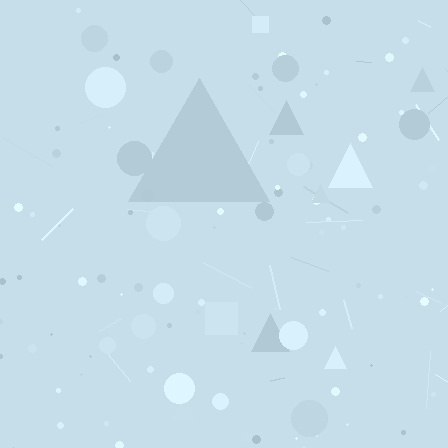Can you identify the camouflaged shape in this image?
The camouflaged shape is a triangle.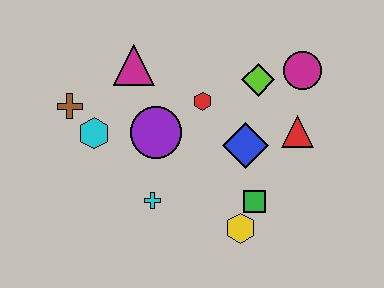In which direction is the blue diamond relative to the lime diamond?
The blue diamond is below the lime diamond.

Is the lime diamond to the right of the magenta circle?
No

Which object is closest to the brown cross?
The cyan hexagon is closest to the brown cross.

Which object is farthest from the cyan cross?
The magenta circle is farthest from the cyan cross.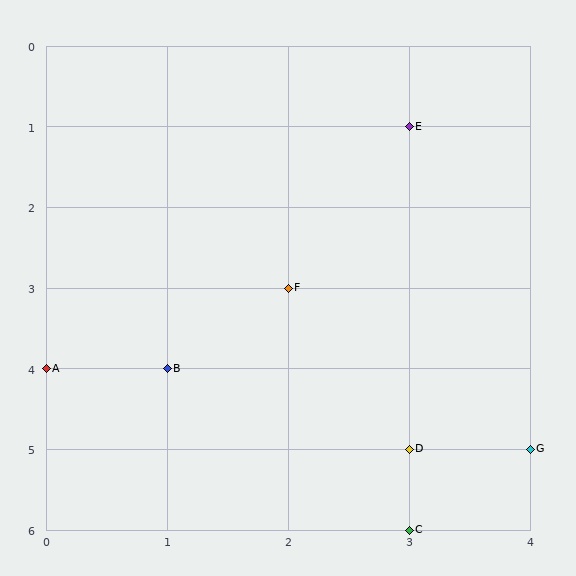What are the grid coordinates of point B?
Point B is at grid coordinates (1, 4).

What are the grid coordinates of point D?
Point D is at grid coordinates (3, 5).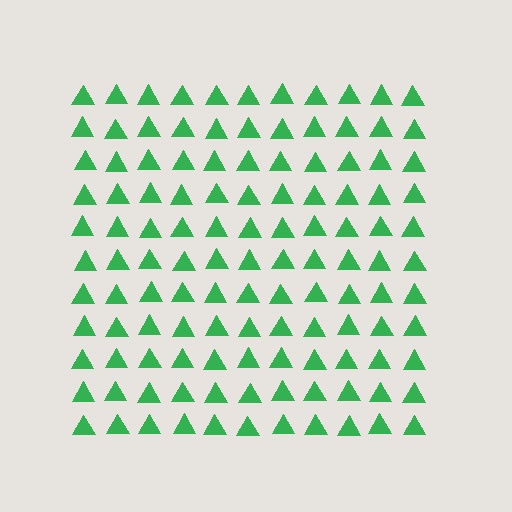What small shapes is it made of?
It is made of small triangles.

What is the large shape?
The large shape is a square.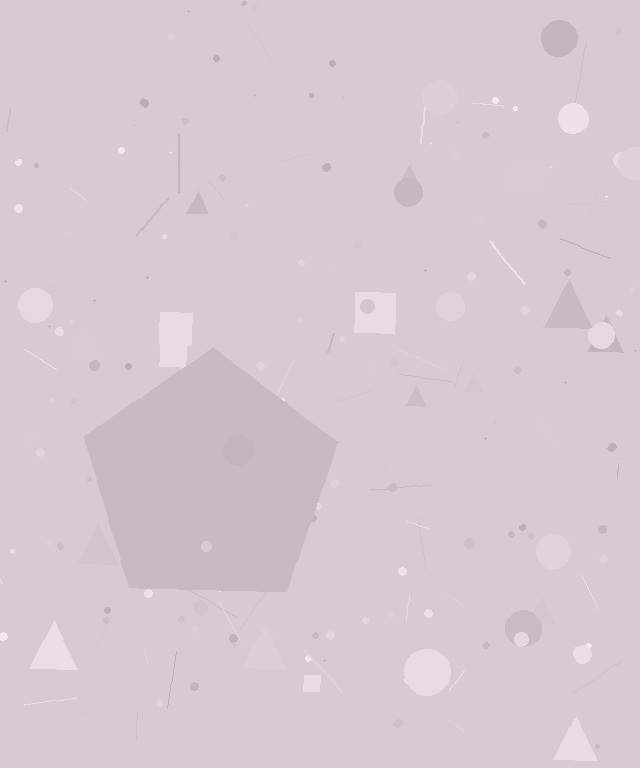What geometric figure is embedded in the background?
A pentagon is embedded in the background.